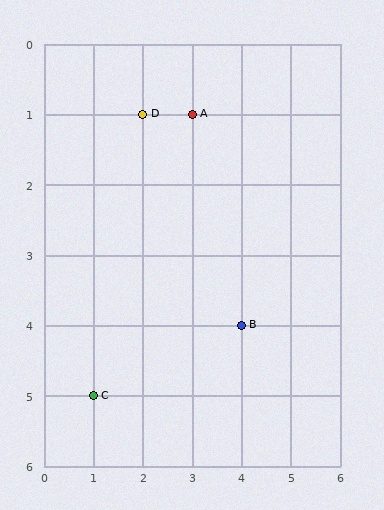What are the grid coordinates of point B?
Point B is at grid coordinates (4, 4).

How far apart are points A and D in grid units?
Points A and D are 1 column apart.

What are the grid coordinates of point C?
Point C is at grid coordinates (1, 5).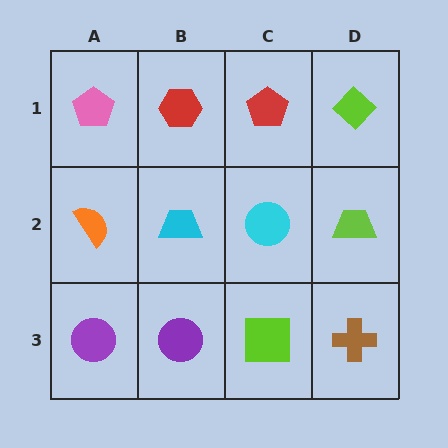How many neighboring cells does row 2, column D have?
3.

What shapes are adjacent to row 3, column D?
A lime trapezoid (row 2, column D), a lime square (row 3, column C).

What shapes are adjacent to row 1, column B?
A cyan trapezoid (row 2, column B), a pink pentagon (row 1, column A), a red pentagon (row 1, column C).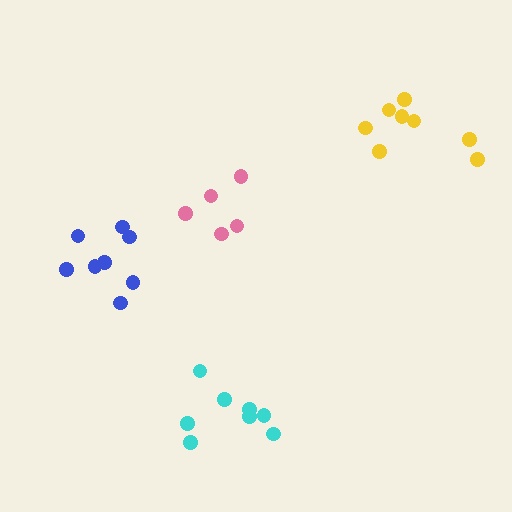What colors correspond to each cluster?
The clusters are colored: cyan, yellow, blue, pink.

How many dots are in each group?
Group 1: 8 dots, Group 2: 8 dots, Group 3: 8 dots, Group 4: 5 dots (29 total).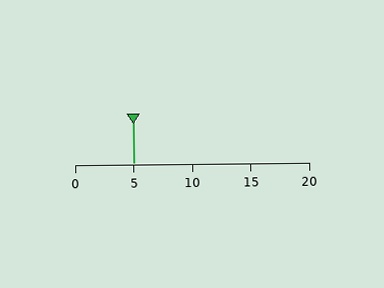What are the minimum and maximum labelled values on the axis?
The axis runs from 0 to 20.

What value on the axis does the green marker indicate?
The marker indicates approximately 5.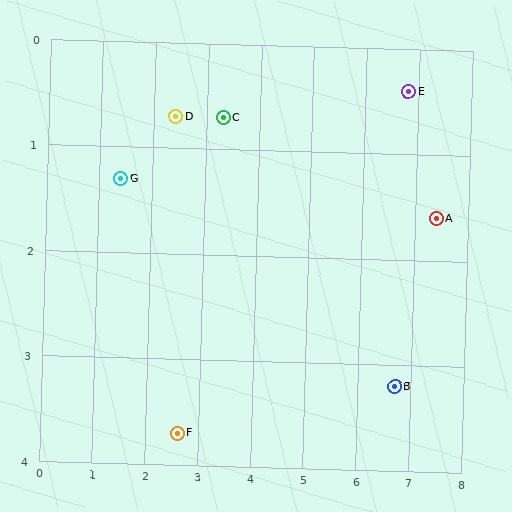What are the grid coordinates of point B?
Point B is at approximately (6.7, 3.2).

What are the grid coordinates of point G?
Point G is at approximately (1.4, 1.3).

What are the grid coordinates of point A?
Point A is at approximately (7.4, 1.6).